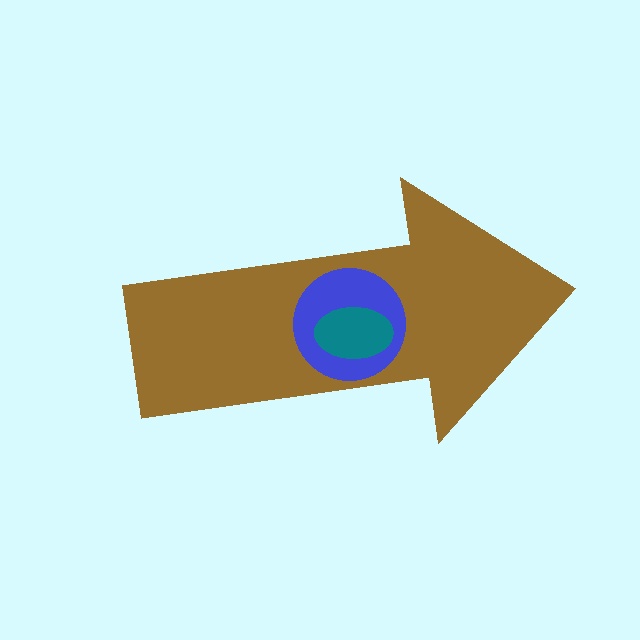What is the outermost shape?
The brown arrow.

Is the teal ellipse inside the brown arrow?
Yes.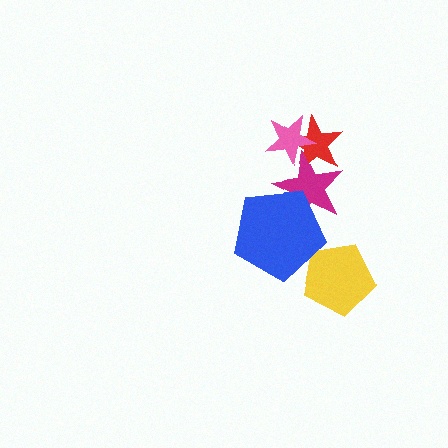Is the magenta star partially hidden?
Yes, it is partially covered by another shape.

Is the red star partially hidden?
Yes, it is partially covered by another shape.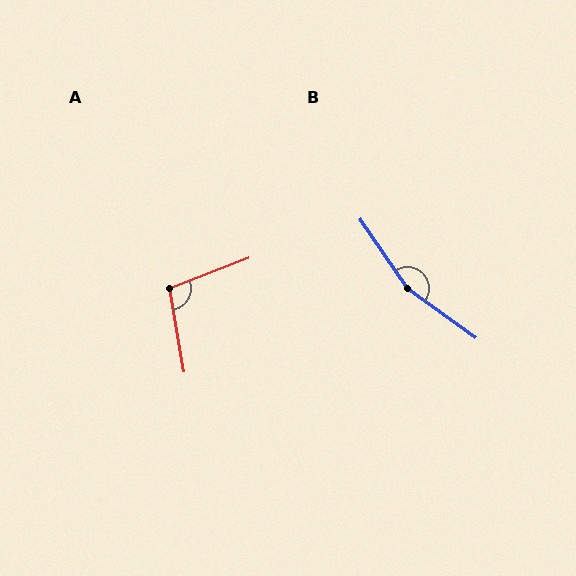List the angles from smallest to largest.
A (102°), B (160°).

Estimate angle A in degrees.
Approximately 102 degrees.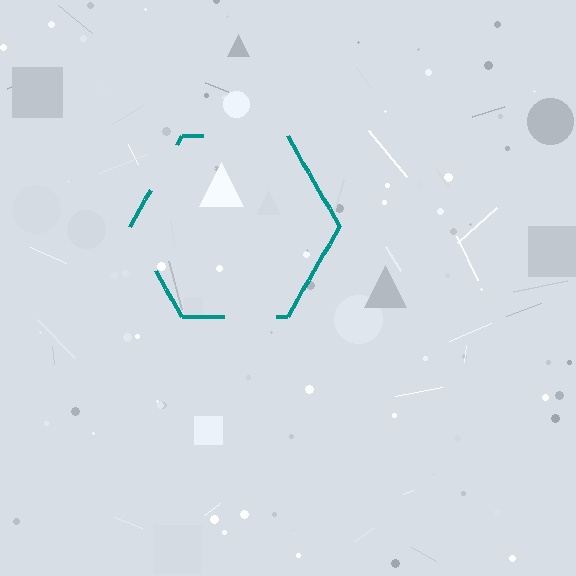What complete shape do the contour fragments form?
The contour fragments form a hexagon.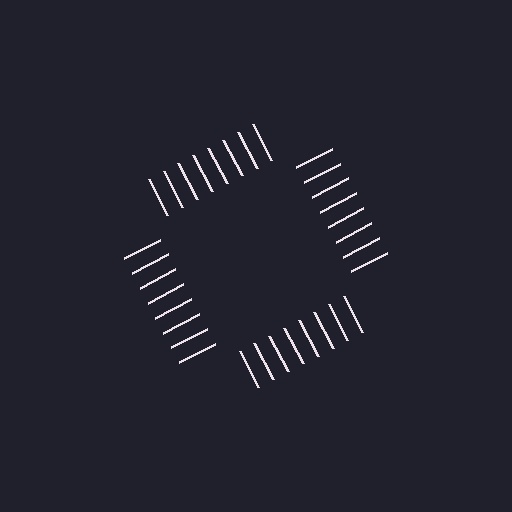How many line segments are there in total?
32 — 8 along each of the 4 edges.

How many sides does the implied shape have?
4 sides — the line-ends trace a square.